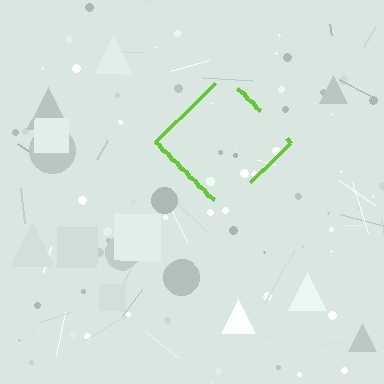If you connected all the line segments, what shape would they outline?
They would outline a diamond.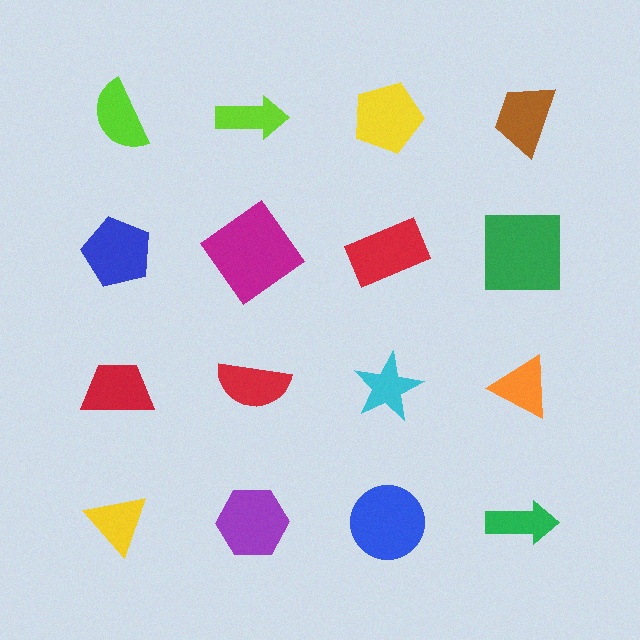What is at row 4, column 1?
A yellow triangle.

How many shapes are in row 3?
4 shapes.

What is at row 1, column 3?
A yellow pentagon.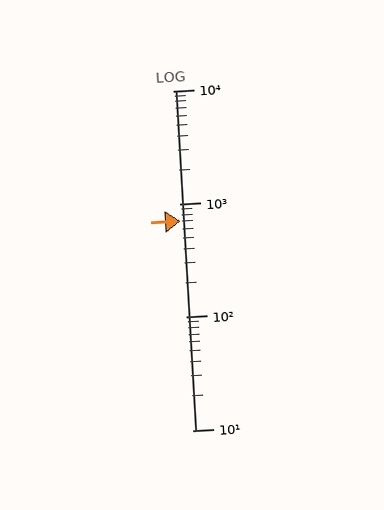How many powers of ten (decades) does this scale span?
The scale spans 3 decades, from 10 to 10000.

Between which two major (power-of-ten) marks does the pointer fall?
The pointer is between 100 and 1000.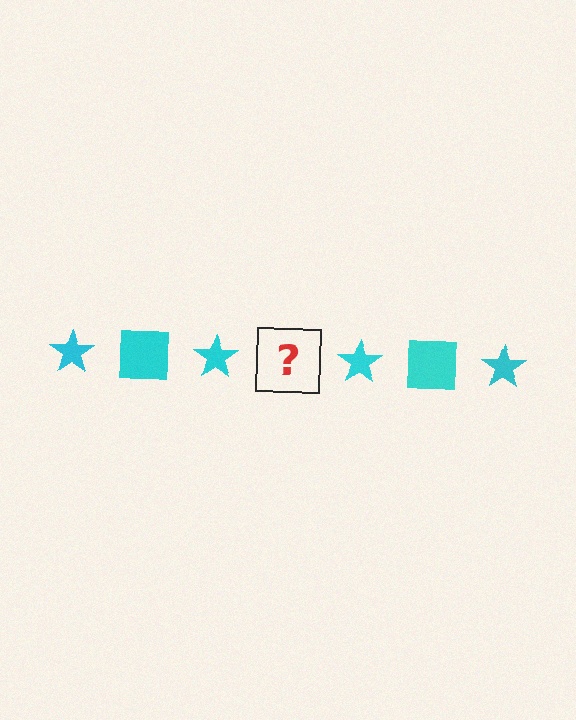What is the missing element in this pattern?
The missing element is a cyan square.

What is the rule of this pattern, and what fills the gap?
The rule is that the pattern cycles through star, square shapes in cyan. The gap should be filled with a cyan square.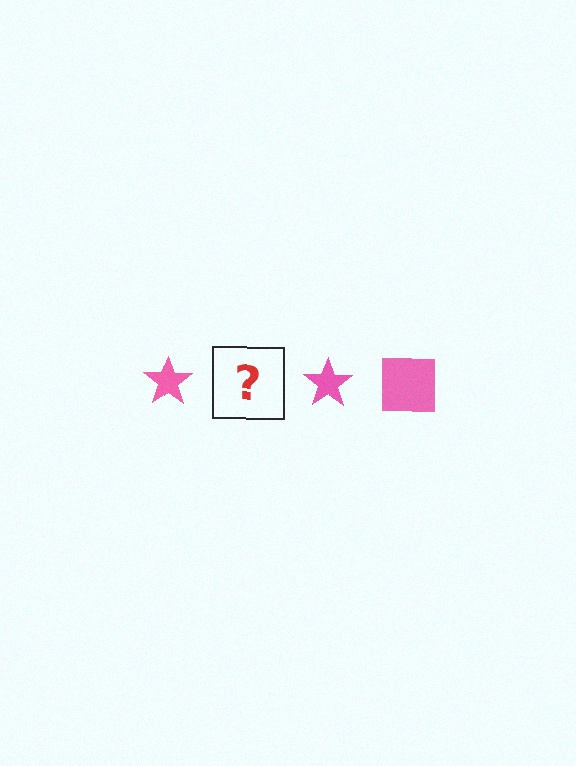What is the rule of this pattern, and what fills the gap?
The rule is that the pattern cycles through star, square shapes in pink. The gap should be filled with a pink square.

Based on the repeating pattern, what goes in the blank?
The blank should be a pink square.